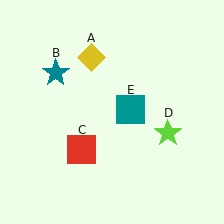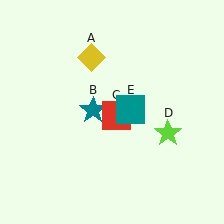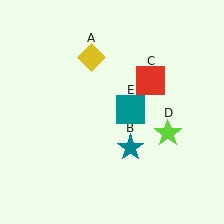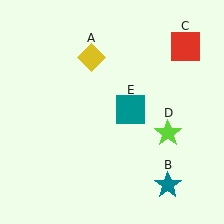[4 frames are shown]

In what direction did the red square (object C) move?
The red square (object C) moved up and to the right.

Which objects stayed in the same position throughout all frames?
Yellow diamond (object A) and lime star (object D) and teal square (object E) remained stationary.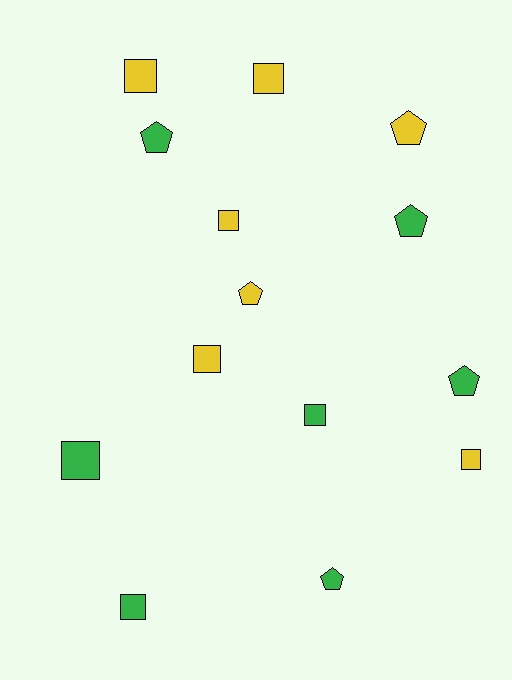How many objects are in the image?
There are 14 objects.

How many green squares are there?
There are 3 green squares.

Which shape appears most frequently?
Square, with 8 objects.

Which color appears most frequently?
Yellow, with 7 objects.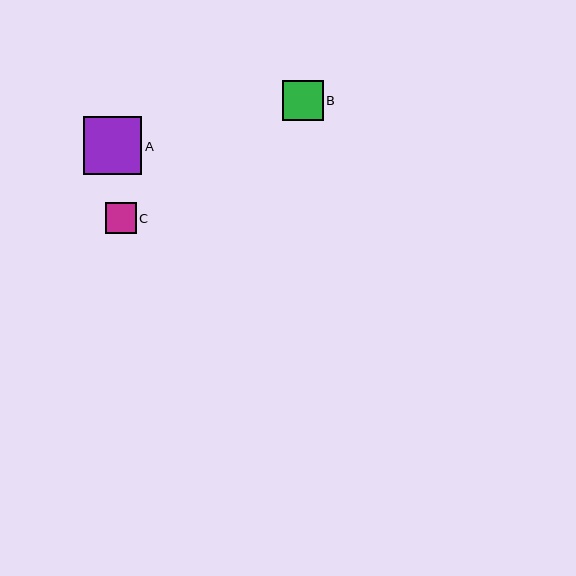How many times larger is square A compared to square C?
Square A is approximately 1.9 times the size of square C.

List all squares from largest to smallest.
From largest to smallest: A, B, C.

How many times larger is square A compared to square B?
Square A is approximately 1.4 times the size of square B.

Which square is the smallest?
Square C is the smallest with a size of approximately 31 pixels.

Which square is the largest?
Square A is the largest with a size of approximately 58 pixels.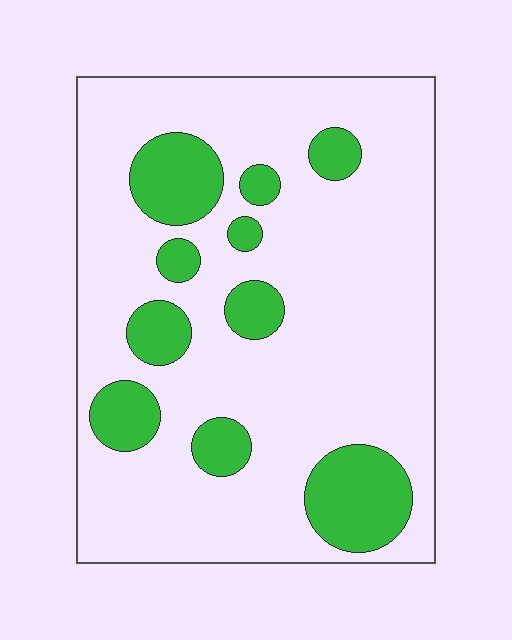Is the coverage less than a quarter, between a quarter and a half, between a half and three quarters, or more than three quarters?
Less than a quarter.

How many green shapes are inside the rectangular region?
10.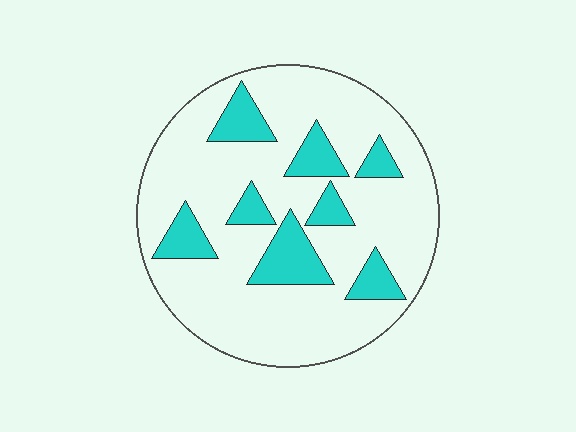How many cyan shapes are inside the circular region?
8.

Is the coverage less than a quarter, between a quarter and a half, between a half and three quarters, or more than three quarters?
Less than a quarter.